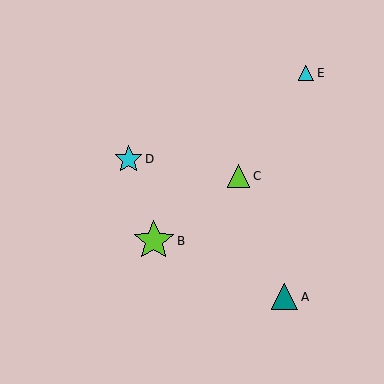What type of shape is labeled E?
Shape E is a cyan triangle.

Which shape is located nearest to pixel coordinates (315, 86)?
The cyan triangle (labeled E) at (306, 73) is nearest to that location.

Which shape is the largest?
The lime star (labeled B) is the largest.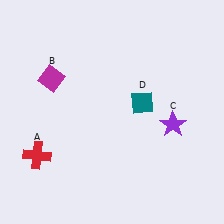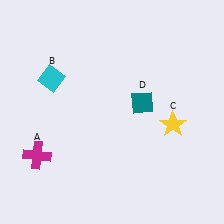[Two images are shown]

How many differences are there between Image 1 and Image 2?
There are 3 differences between the two images.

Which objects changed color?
A changed from red to magenta. B changed from magenta to cyan. C changed from purple to yellow.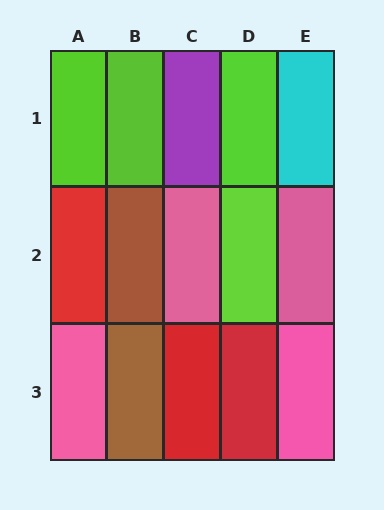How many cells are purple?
1 cell is purple.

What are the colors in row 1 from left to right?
Lime, lime, purple, lime, cyan.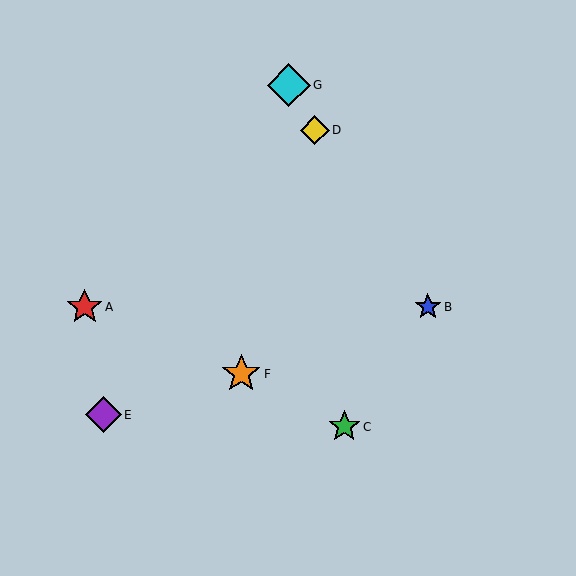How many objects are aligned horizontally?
2 objects (A, B) are aligned horizontally.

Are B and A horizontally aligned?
Yes, both are at y≈307.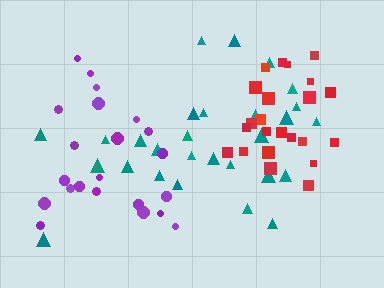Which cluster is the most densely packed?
Red.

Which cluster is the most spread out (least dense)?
Purple.